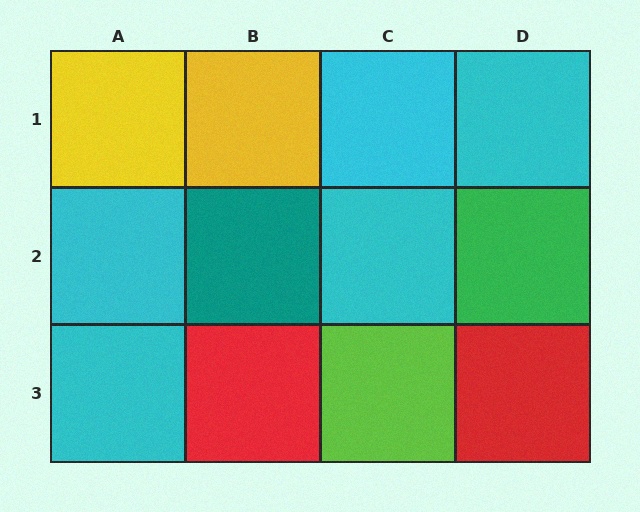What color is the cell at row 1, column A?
Yellow.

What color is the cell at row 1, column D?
Cyan.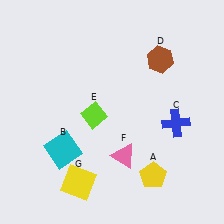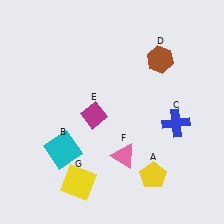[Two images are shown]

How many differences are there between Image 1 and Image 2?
There is 1 difference between the two images.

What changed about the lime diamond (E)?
In Image 1, E is lime. In Image 2, it changed to magenta.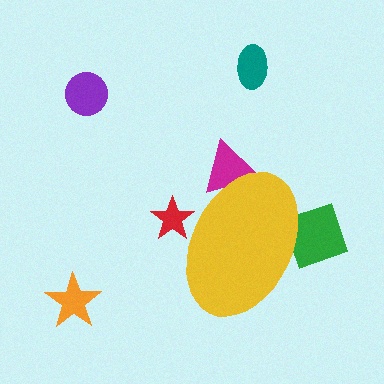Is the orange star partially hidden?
No, the orange star is fully visible.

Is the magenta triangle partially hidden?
Yes, the magenta triangle is partially hidden behind the yellow ellipse.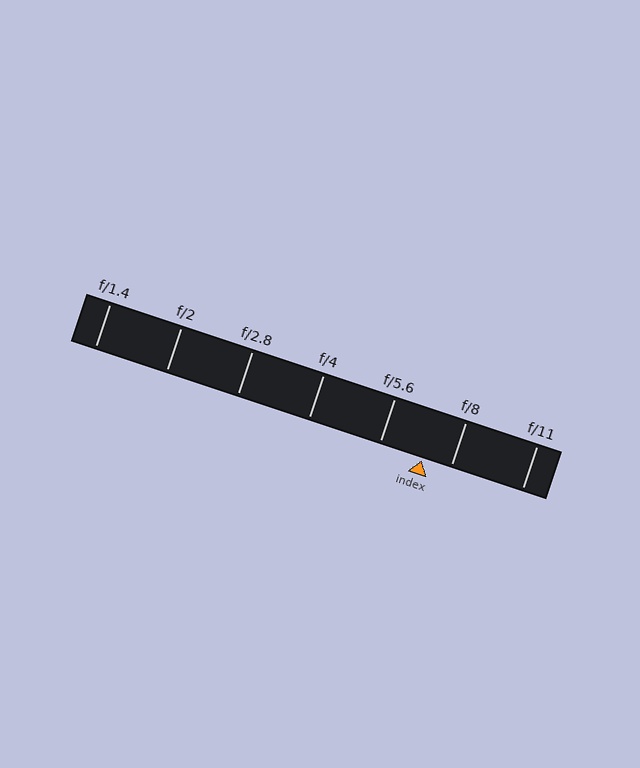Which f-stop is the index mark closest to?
The index mark is closest to f/8.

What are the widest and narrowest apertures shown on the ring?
The widest aperture shown is f/1.4 and the narrowest is f/11.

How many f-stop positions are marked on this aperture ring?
There are 7 f-stop positions marked.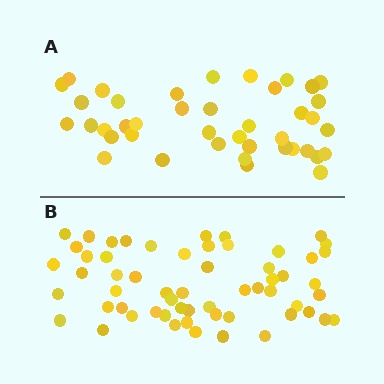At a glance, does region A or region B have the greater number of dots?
Region B (the bottom region) has more dots.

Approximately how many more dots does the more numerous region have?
Region B has approximately 15 more dots than region A.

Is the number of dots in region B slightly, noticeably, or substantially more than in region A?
Region B has noticeably more, but not dramatically so. The ratio is roughly 1.4 to 1.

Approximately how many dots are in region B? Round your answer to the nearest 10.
About 60 dots. (The exact count is 58, which rounds to 60.)